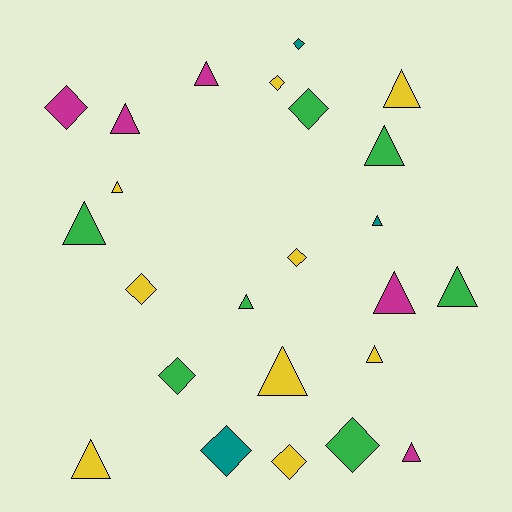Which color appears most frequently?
Yellow, with 9 objects.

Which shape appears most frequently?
Triangle, with 14 objects.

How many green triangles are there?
There are 4 green triangles.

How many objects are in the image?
There are 24 objects.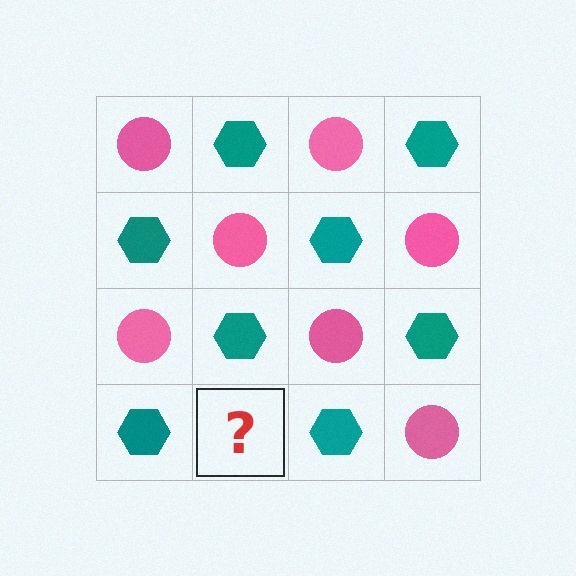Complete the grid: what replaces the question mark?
The question mark should be replaced with a pink circle.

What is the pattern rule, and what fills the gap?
The rule is that it alternates pink circle and teal hexagon in a checkerboard pattern. The gap should be filled with a pink circle.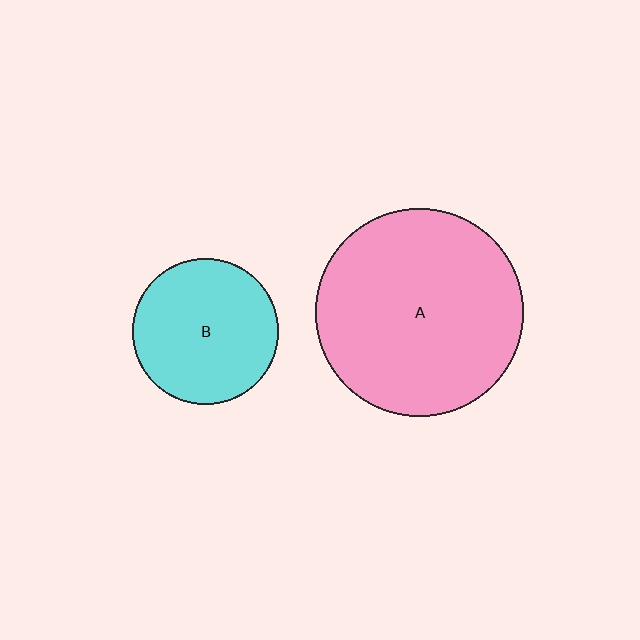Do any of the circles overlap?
No, none of the circles overlap.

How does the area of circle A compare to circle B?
Approximately 2.0 times.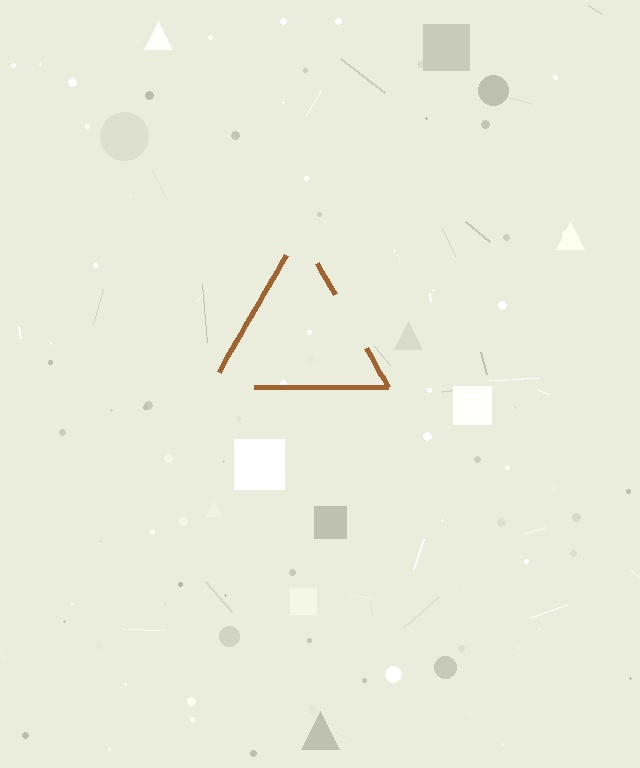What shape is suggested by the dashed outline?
The dashed outline suggests a triangle.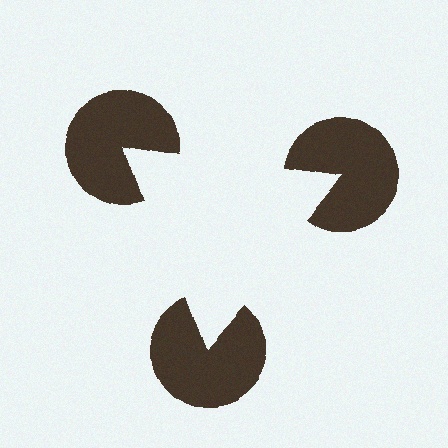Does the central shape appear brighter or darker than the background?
It typically appears slightly brighter than the background, even though no actual brightness change is drawn.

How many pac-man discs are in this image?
There are 3 — one at each vertex of the illusory triangle.